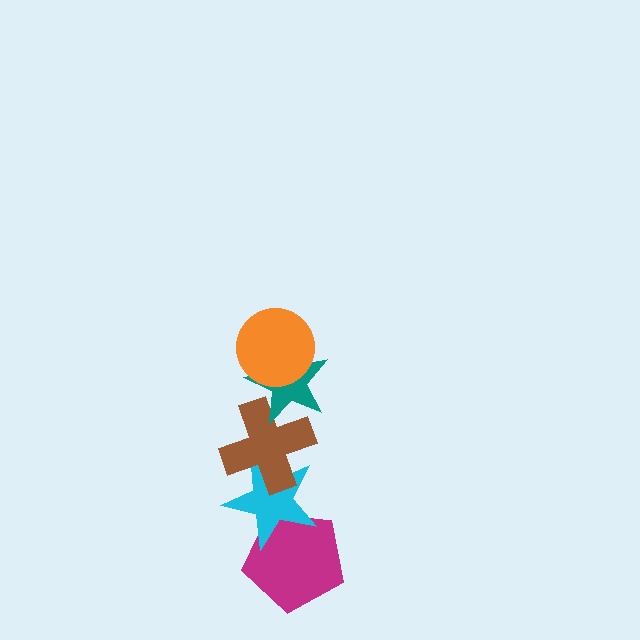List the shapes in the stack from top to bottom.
From top to bottom: the orange circle, the teal star, the brown cross, the cyan star, the magenta pentagon.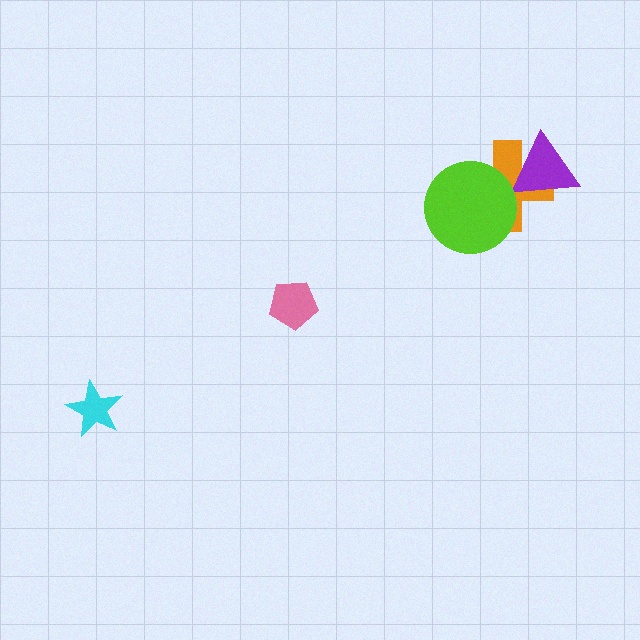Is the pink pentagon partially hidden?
No, no other shape covers it.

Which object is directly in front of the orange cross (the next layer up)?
The purple triangle is directly in front of the orange cross.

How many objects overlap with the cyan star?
0 objects overlap with the cyan star.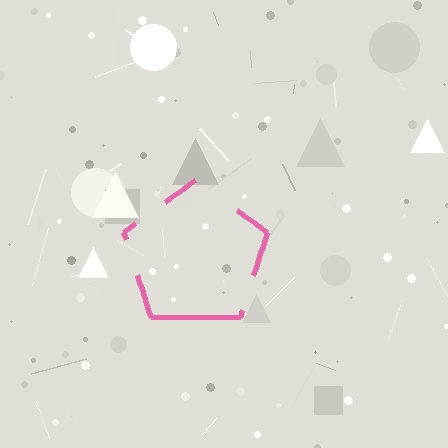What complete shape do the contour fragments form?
The contour fragments form a pentagon.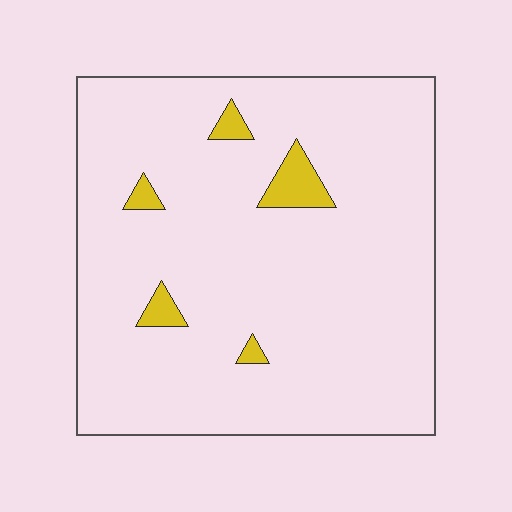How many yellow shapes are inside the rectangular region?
5.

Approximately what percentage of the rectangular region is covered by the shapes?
Approximately 5%.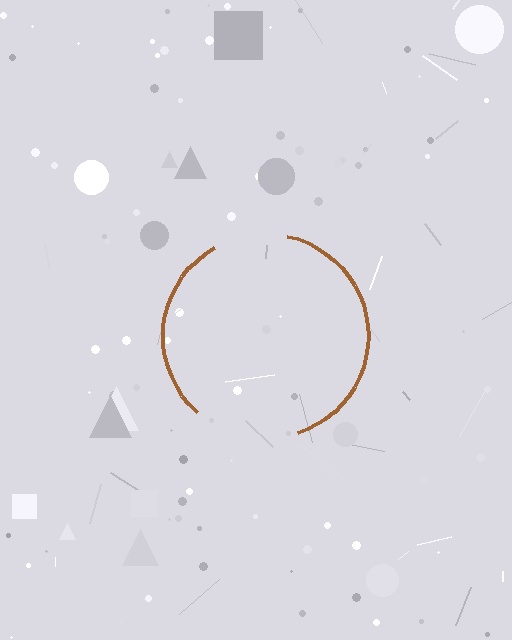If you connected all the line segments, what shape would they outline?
They would outline a circle.